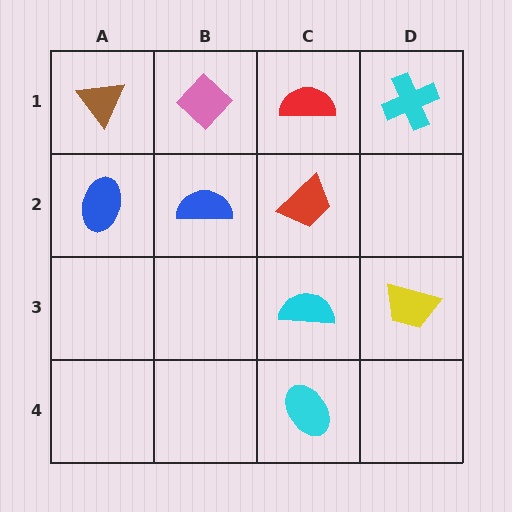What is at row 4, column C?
A cyan ellipse.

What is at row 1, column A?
A brown triangle.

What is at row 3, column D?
A yellow trapezoid.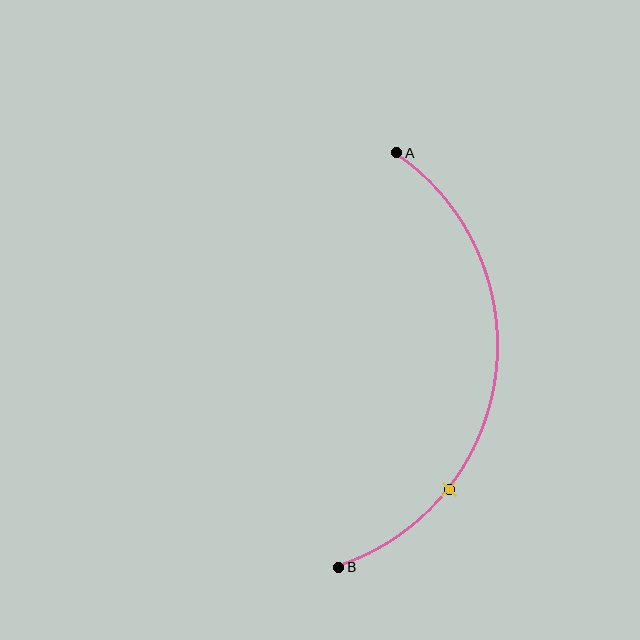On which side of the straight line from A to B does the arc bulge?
The arc bulges to the right of the straight line connecting A and B.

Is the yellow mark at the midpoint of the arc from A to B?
No. The yellow mark lies on the arc but is closer to endpoint B. The arc midpoint would be at the point on the curve equidistant along the arc from both A and B.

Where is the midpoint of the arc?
The arc midpoint is the point on the curve farthest from the straight line joining A and B. It sits to the right of that line.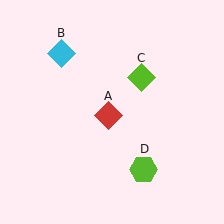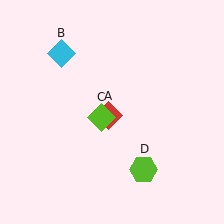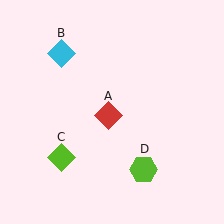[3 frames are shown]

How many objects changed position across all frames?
1 object changed position: lime diamond (object C).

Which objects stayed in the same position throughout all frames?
Red diamond (object A) and cyan diamond (object B) and lime hexagon (object D) remained stationary.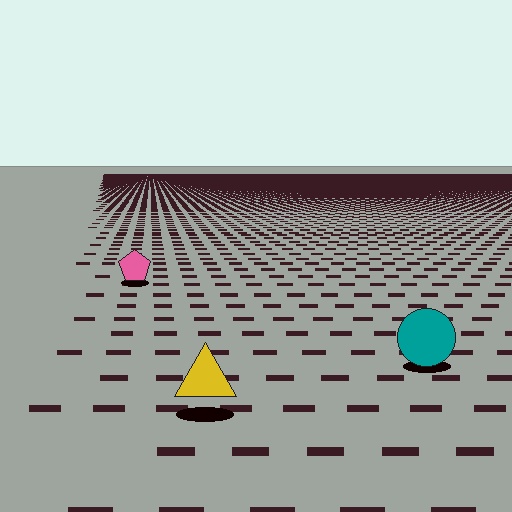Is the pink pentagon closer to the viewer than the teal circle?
No. The teal circle is closer — you can tell from the texture gradient: the ground texture is coarser near it.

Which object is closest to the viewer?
The yellow triangle is closest. The texture marks near it are larger and more spread out.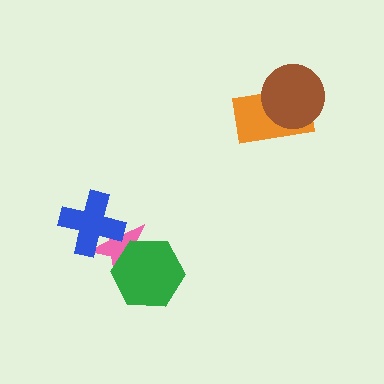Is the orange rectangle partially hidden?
Yes, it is partially covered by another shape.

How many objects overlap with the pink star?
2 objects overlap with the pink star.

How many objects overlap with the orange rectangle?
1 object overlaps with the orange rectangle.